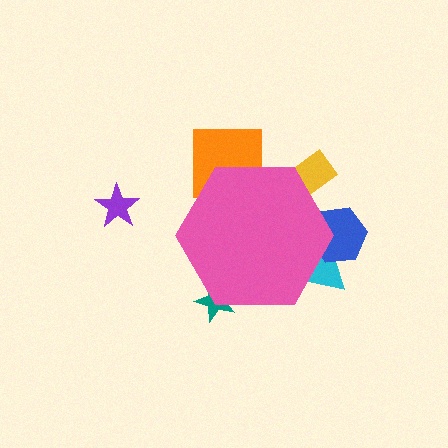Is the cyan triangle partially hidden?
Yes, the cyan triangle is partially hidden behind the pink hexagon.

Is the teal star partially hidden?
Yes, the teal star is partially hidden behind the pink hexagon.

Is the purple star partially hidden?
No, the purple star is fully visible.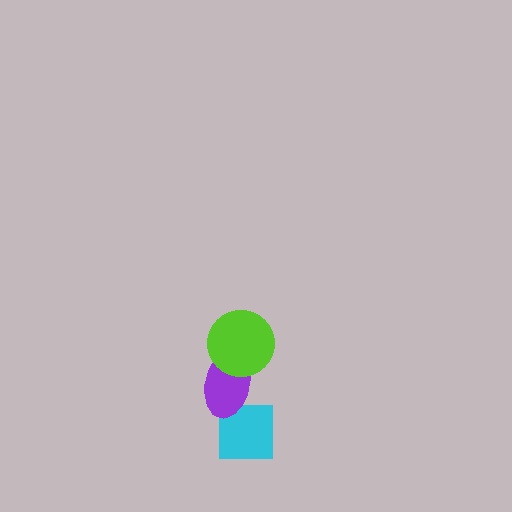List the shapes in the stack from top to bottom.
From top to bottom: the lime circle, the purple ellipse, the cyan square.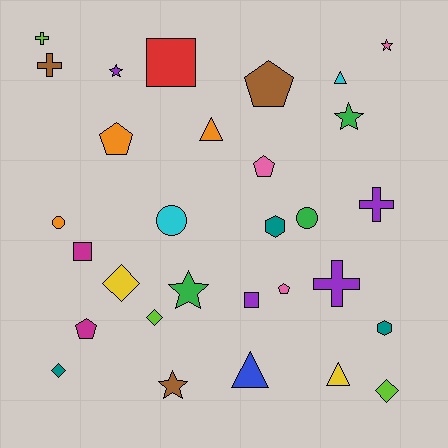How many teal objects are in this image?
There are 3 teal objects.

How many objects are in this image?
There are 30 objects.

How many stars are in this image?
There are 5 stars.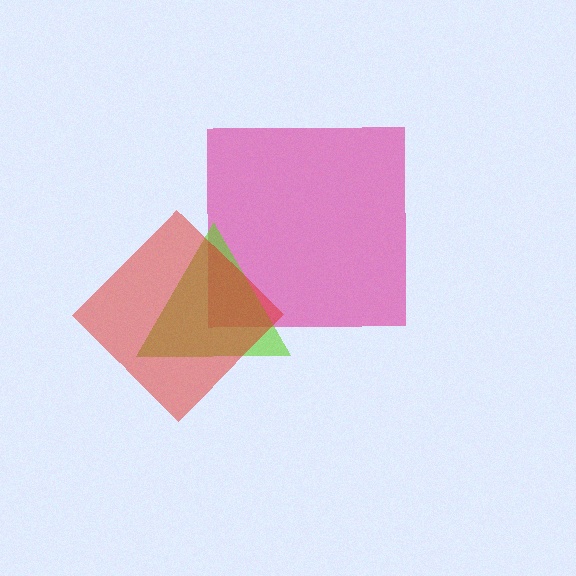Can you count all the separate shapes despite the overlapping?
Yes, there are 3 separate shapes.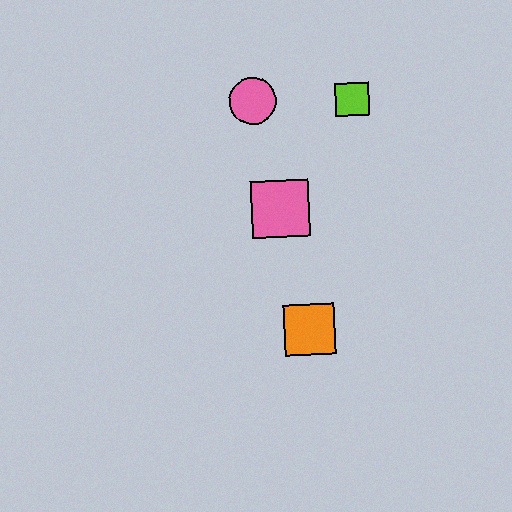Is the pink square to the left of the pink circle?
No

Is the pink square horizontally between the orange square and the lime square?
No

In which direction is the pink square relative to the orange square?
The pink square is above the orange square.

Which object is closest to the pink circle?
The lime square is closest to the pink circle.